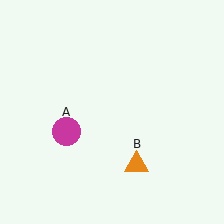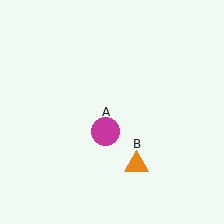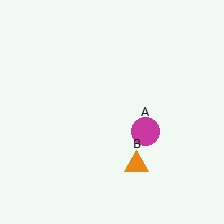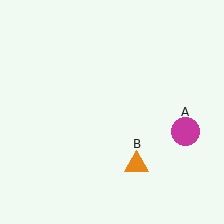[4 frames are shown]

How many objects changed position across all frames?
1 object changed position: magenta circle (object A).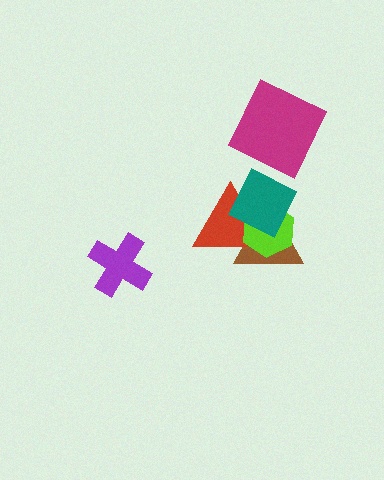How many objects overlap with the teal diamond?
3 objects overlap with the teal diamond.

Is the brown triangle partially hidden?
Yes, it is partially covered by another shape.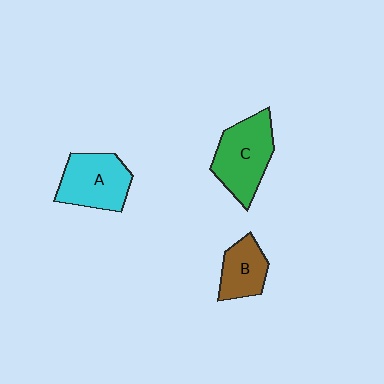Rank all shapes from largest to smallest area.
From largest to smallest: C (green), A (cyan), B (brown).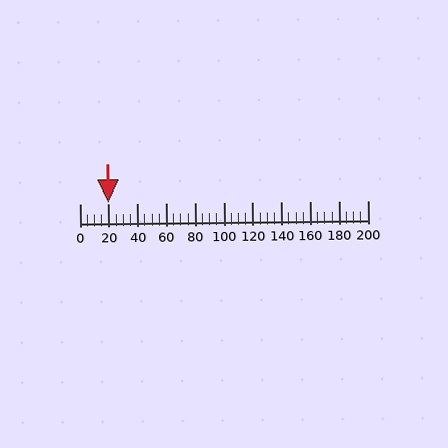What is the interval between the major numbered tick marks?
The major tick marks are spaced 20 units apart.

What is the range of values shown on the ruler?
The ruler shows values from 0 to 200.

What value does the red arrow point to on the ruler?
The red arrow points to approximately 20.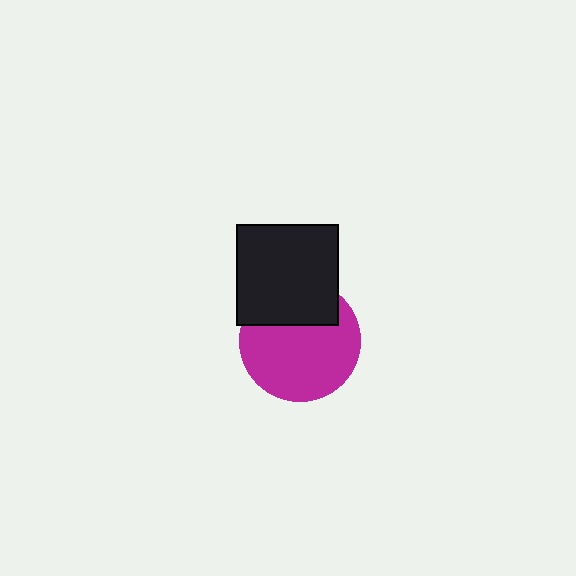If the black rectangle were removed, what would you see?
You would see the complete magenta circle.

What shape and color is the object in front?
The object in front is a black rectangle.